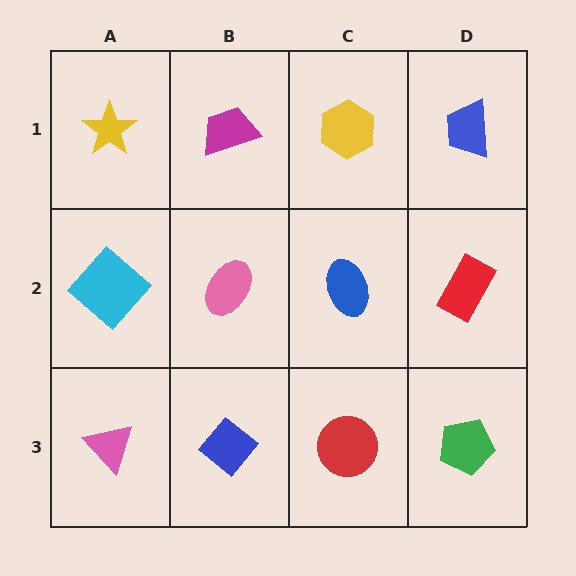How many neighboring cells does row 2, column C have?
4.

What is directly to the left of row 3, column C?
A blue diamond.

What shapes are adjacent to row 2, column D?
A blue trapezoid (row 1, column D), a green pentagon (row 3, column D), a blue ellipse (row 2, column C).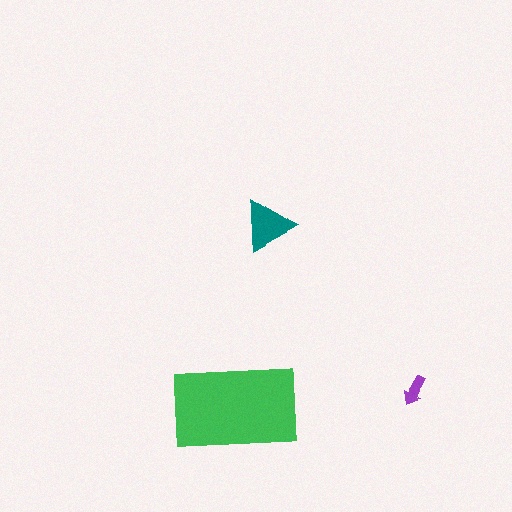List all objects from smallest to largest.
The purple arrow, the teal triangle, the green rectangle.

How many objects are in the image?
There are 3 objects in the image.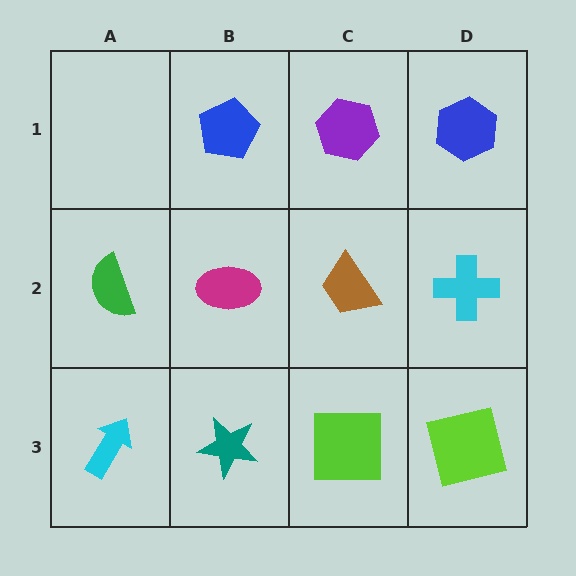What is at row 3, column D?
A lime square.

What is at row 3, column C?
A lime square.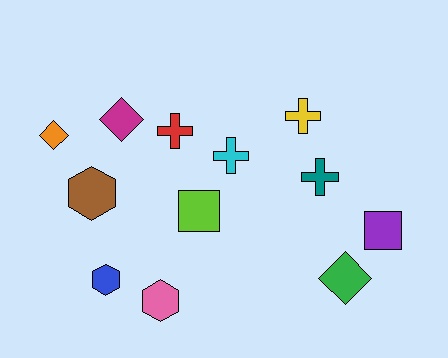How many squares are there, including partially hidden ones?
There are 2 squares.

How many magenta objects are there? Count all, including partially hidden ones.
There is 1 magenta object.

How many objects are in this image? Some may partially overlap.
There are 12 objects.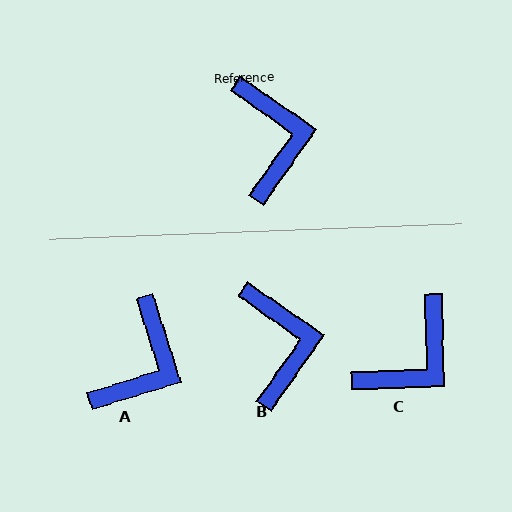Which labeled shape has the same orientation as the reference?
B.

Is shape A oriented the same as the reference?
No, it is off by about 37 degrees.